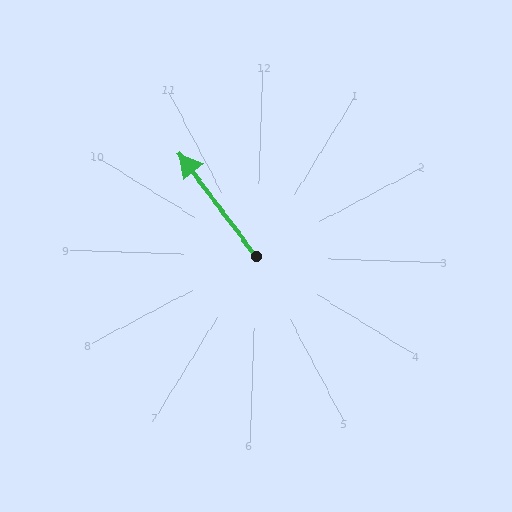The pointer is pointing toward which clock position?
Roughly 11 o'clock.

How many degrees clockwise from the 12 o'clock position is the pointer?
Approximately 321 degrees.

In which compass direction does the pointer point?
Northwest.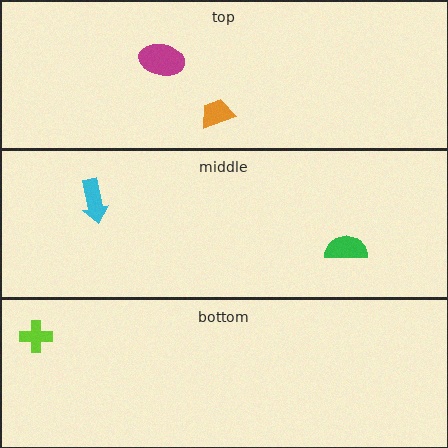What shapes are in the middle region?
The green semicircle, the cyan arrow.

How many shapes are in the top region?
2.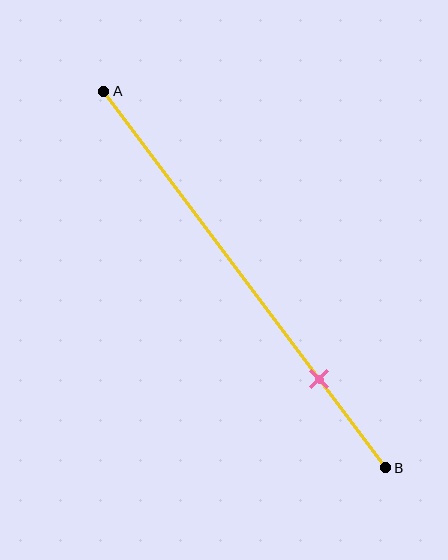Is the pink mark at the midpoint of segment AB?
No, the mark is at about 75% from A, not at the 50% midpoint.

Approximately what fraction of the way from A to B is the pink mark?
The pink mark is approximately 75% of the way from A to B.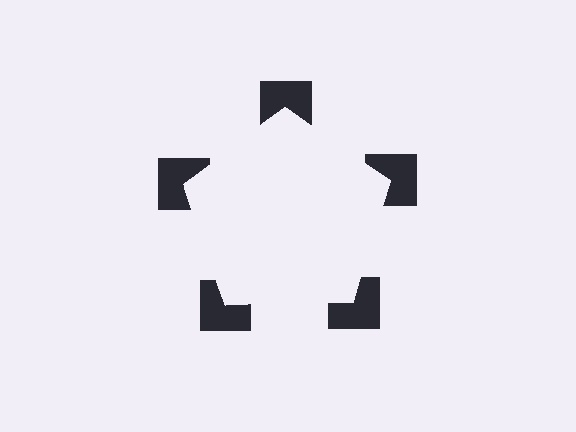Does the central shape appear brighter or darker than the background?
It typically appears slightly brighter than the background, even though no actual brightness change is drawn.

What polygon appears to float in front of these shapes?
An illusory pentagon — its edges are inferred from the aligned wedge cuts in the notched squares, not physically drawn.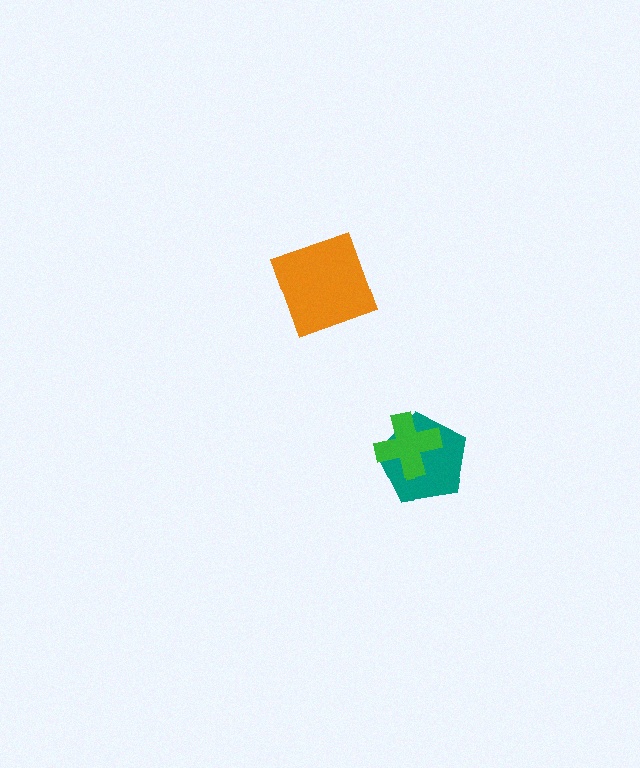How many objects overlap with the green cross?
1 object overlaps with the green cross.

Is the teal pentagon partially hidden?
Yes, it is partially covered by another shape.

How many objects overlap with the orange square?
0 objects overlap with the orange square.